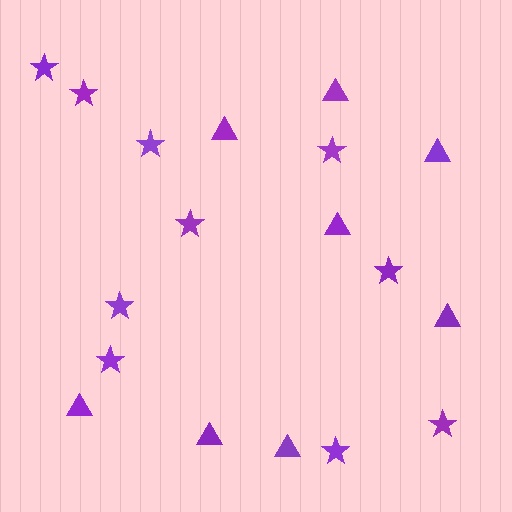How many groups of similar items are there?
There are 2 groups: one group of triangles (8) and one group of stars (10).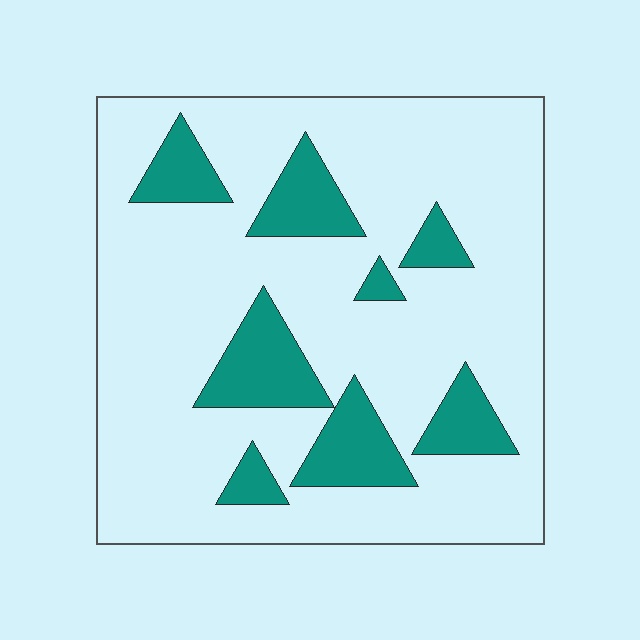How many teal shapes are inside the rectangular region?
8.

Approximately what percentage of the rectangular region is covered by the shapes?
Approximately 20%.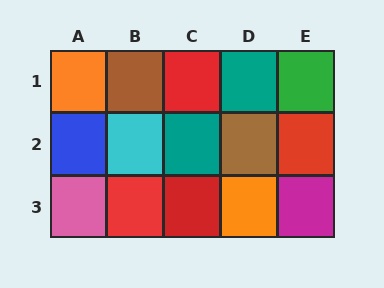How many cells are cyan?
1 cell is cyan.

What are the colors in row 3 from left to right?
Pink, red, red, orange, magenta.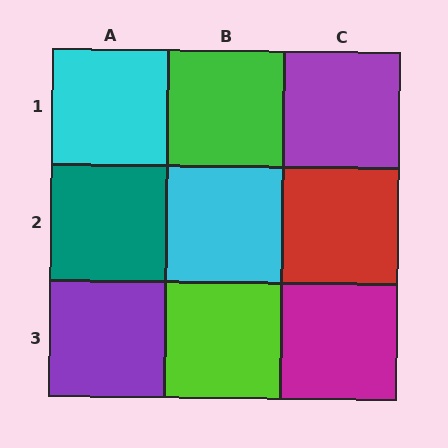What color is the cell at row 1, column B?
Green.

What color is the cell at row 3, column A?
Purple.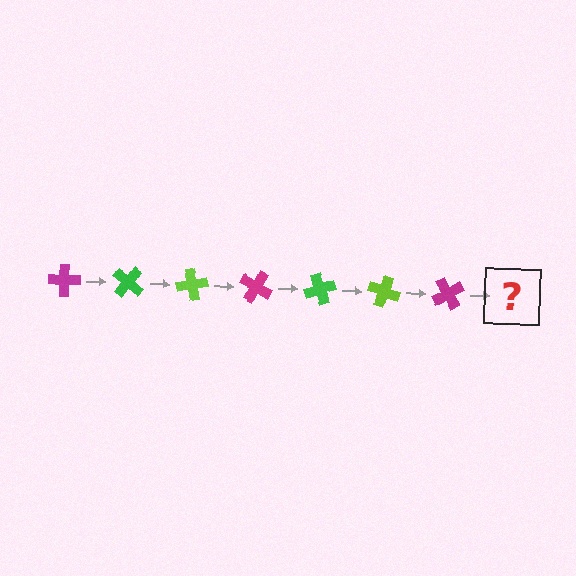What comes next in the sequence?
The next element should be a green cross, rotated 280 degrees from the start.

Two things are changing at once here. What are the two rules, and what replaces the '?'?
The two rules are that it rotates 40 degrees each step and the color cycles through magenta, green, and lime. The '?' should be a green cross, rotated 280 degrees from the start.